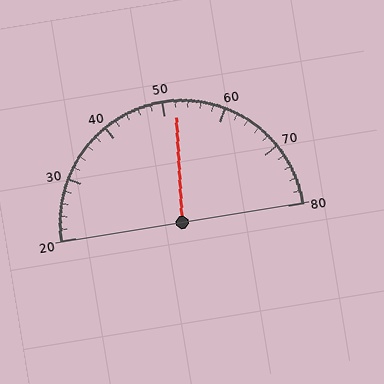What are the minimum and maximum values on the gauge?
The gauge ranges from 20 to 80.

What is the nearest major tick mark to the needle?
The nearest major tick mark is 50.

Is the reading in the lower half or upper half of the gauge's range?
The reading is in the upper half of the range (20 to 80).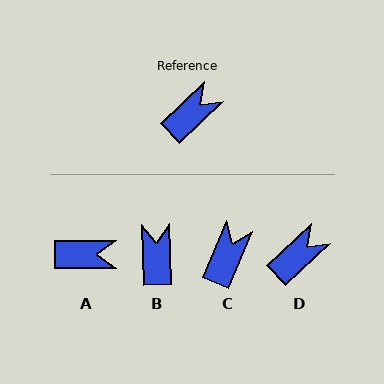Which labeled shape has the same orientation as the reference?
D.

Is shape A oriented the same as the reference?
No, it is off by about 44 degrees.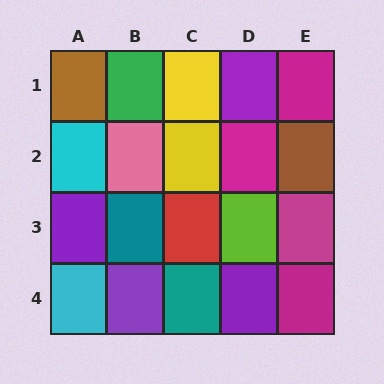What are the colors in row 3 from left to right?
Purple, teal, red, lime, magenta.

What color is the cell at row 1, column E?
Magenta.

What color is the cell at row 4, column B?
Purple.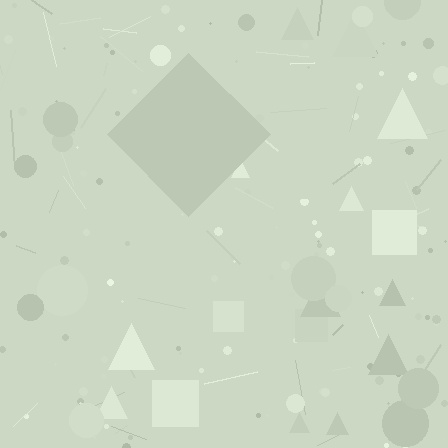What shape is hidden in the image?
A diamond is hidden in the image.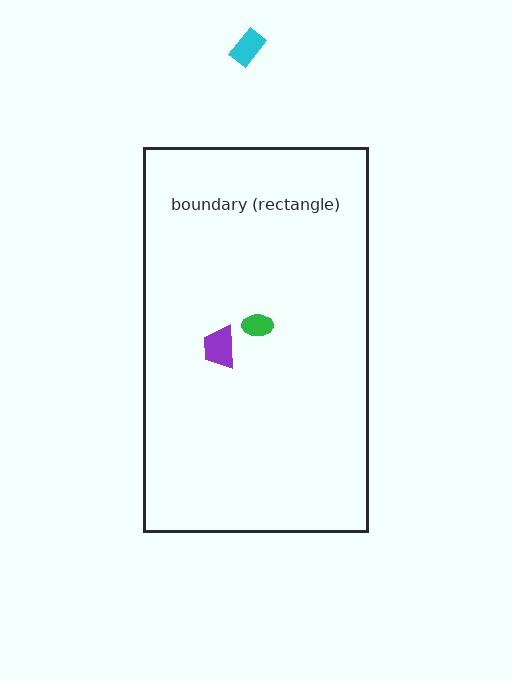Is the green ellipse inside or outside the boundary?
Inside.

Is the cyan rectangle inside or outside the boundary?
Outside.